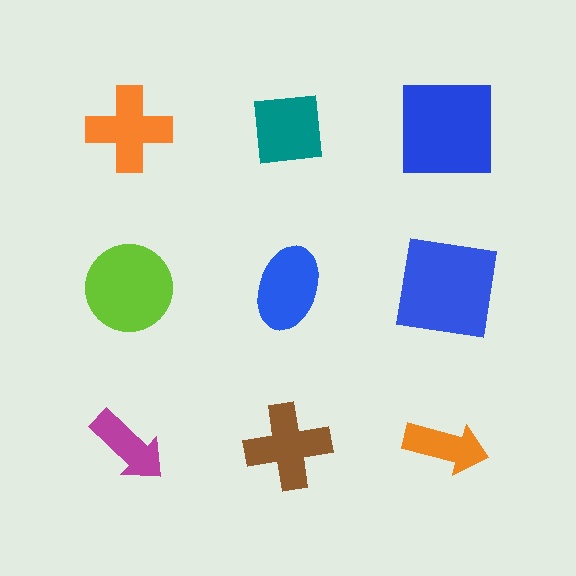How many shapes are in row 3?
3 shapes.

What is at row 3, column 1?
A magenta arrow.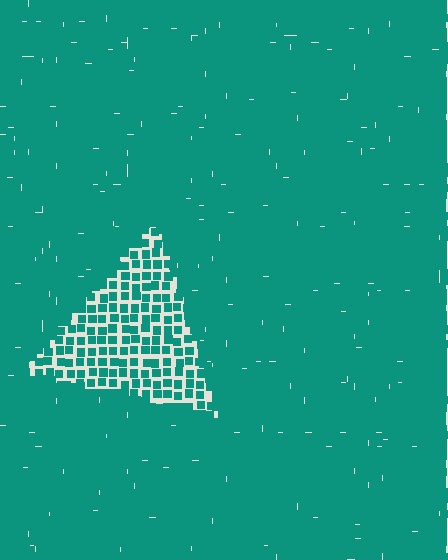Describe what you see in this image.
The image contains small teal elements arranged at two different densities. A triangle-shaped region is visible where the elements are less densely packed than the surrounding area.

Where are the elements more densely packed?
The elements are more densely packed outside the triangle boundary.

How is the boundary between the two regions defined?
The boundary is defined by a change in element density (approximately 2.3x ratio). All elements are the same color, size, and shape.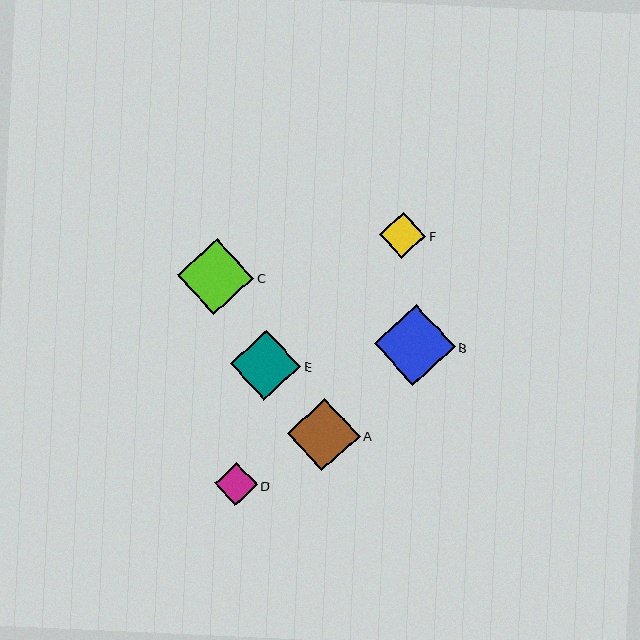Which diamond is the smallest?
Diamond D is the smallest with a size of approximately 43 pixels.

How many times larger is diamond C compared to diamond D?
Diamond C is approximately 1.8 times the size of diamond D.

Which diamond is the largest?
Diamond B is the largest with a size of approximately 81 pixels.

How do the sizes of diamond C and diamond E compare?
Diamond C and diamond E are approximately the same size.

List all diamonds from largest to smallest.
From largest to smallest: B, C, A, E, F, D.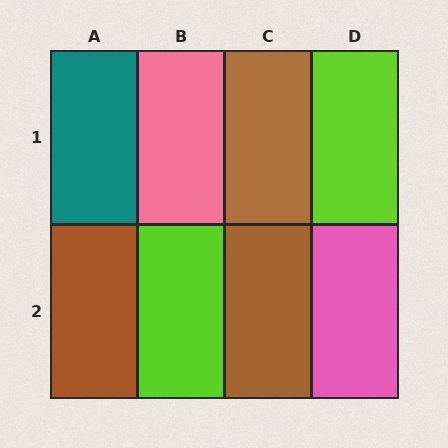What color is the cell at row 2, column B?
Lime.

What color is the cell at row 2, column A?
Brown.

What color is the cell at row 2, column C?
Brown.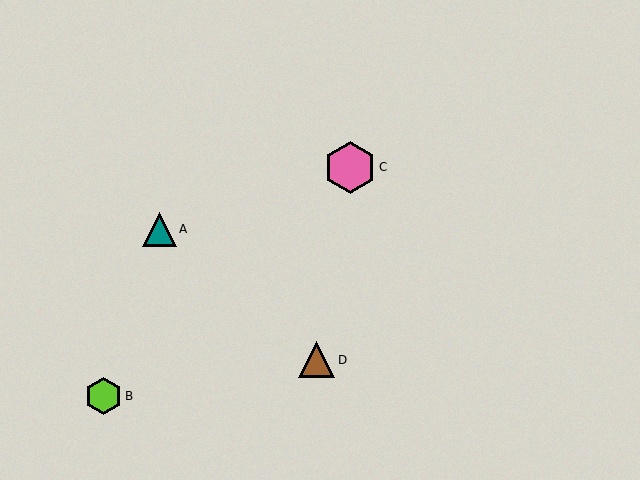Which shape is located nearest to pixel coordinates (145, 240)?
The teal triangle (labeled A) at (159, 229) is nearest to that location.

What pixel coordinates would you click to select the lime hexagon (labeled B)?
Click at (104, 396) to select the lime hexagon B.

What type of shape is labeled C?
Shape C is a pink hexagon.